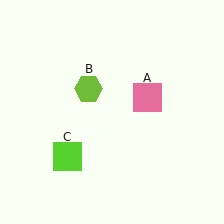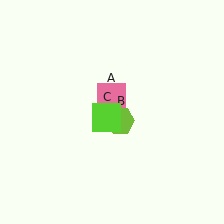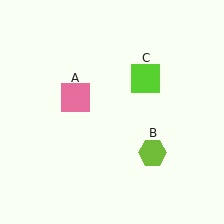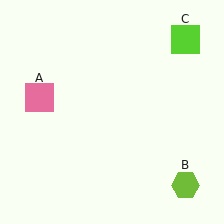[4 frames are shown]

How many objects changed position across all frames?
3 objects changed position: pink square (object A), lime hexagon (object B), lime square (object C).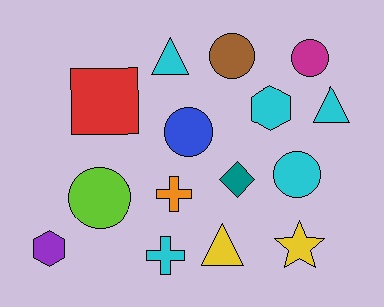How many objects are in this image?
There are 15 objects.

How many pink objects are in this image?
There are no pink objects.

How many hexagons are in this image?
There are 2 hexagons.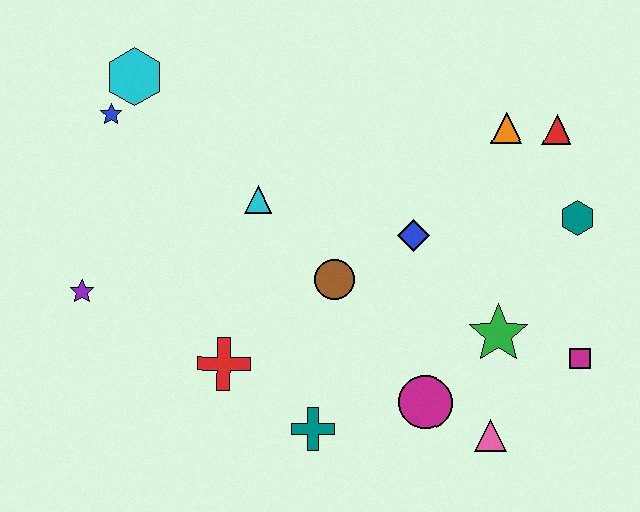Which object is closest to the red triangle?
The orange triangle is closest to the red triangle.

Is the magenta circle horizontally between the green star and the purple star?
Yes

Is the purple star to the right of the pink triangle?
No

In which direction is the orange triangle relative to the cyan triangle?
The orange triangle is to the right of the cyan triangle.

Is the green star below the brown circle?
Yes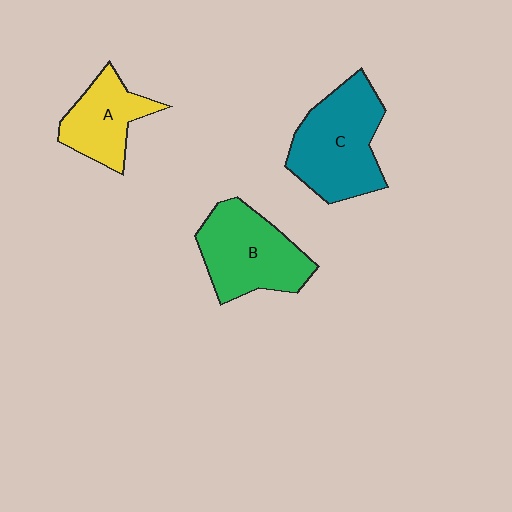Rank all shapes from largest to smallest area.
From largest to smallest: C (teal), B (green), A (yellow).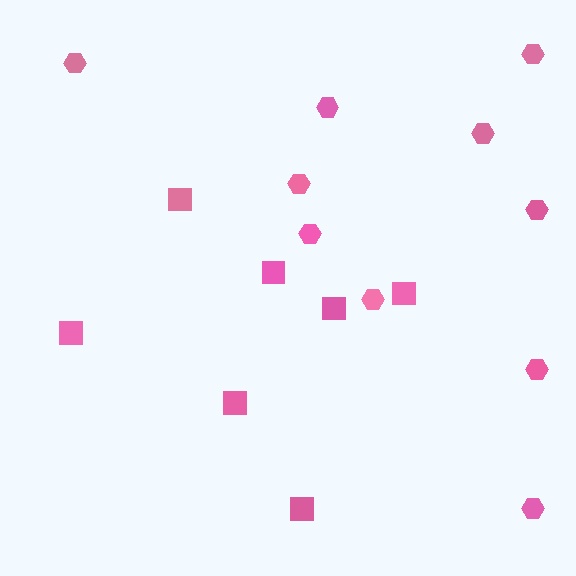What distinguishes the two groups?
There are 2 groups: one group of hexagons (10) and one group of squares (7).